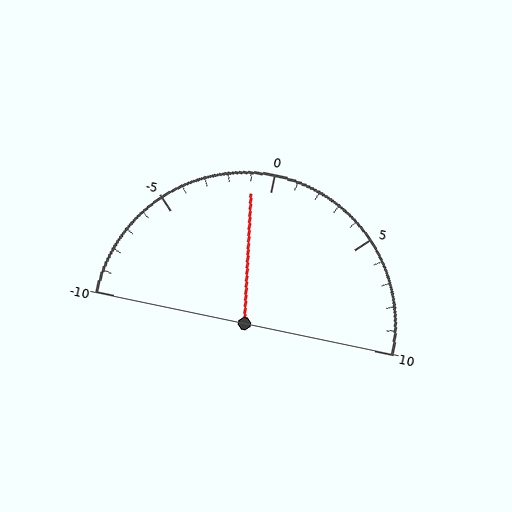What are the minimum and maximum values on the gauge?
The gauge ranges from -10 to 10.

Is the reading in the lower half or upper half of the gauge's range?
The reading is in the lower half of the range (-10 to 10).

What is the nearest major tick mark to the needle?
The nearest major tick mark is 0.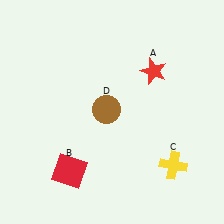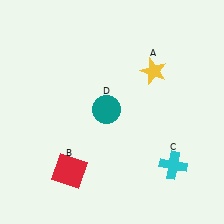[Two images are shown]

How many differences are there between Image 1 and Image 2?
There are 3 differences between the two images.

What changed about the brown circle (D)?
In Image 1, D is brown. In Image 2, it changed to teal.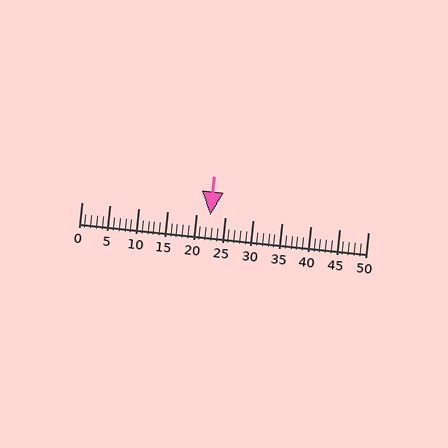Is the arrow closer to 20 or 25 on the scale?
The arrow is closer to 25.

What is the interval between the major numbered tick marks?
The major tick marks are spaced 5 units apart.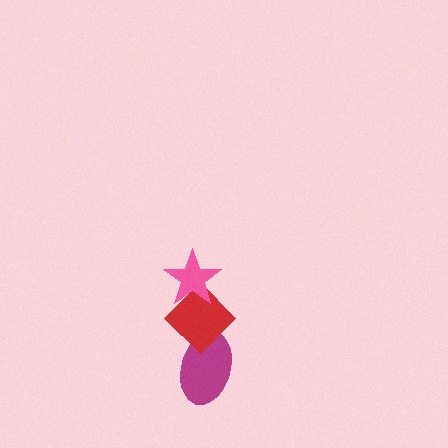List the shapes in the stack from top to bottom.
From top to bottom: the pink star, the red diamond, the magenta ellipse.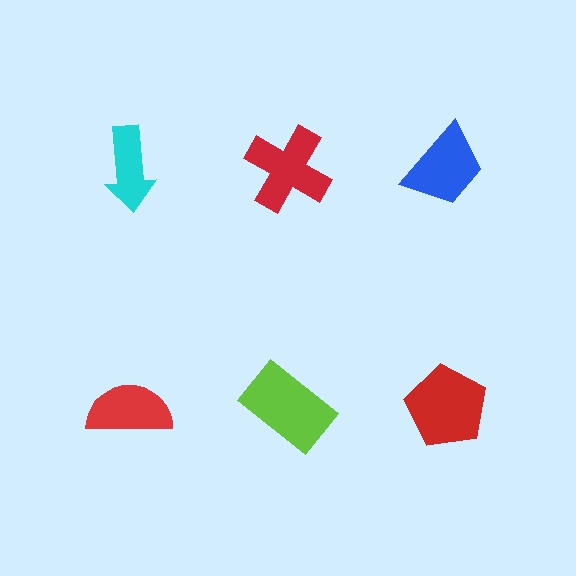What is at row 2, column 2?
A lime rectangle.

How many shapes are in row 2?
3 shapes.